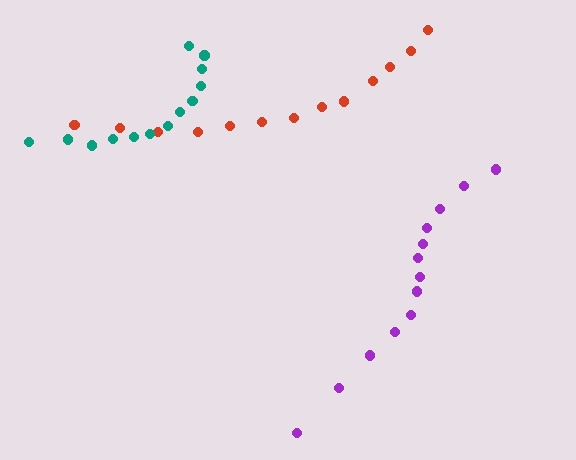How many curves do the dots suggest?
There are 3 distinct paths.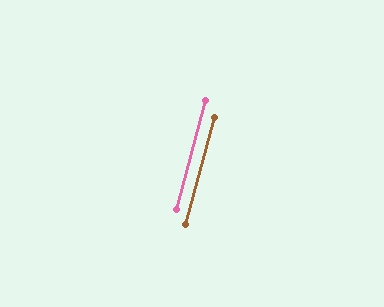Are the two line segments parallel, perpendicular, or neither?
Parallel — their directions differ by only 0.7°.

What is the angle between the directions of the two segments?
Approximately 1 degree.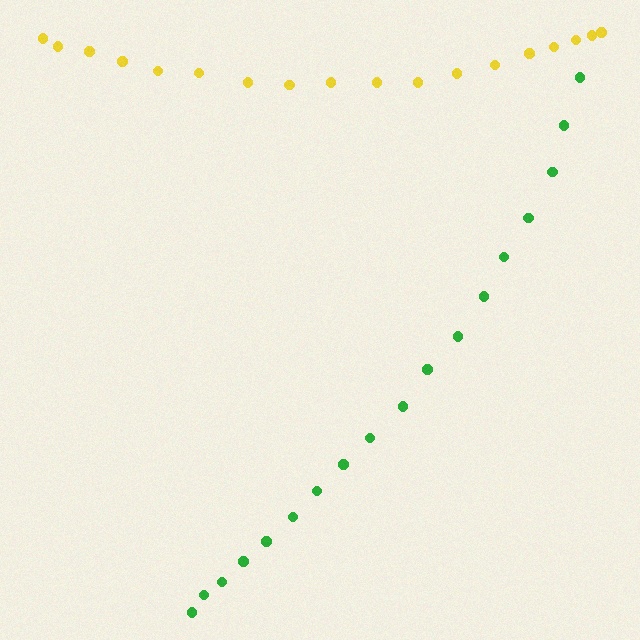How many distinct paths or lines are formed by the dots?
There are 2 distinct paths.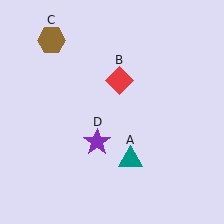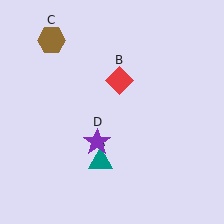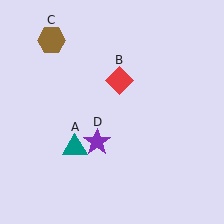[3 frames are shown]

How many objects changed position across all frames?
1 object changed position: teal triangle (object A).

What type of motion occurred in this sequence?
The teal triangle (object A) rotated clockwise around the center of the scene.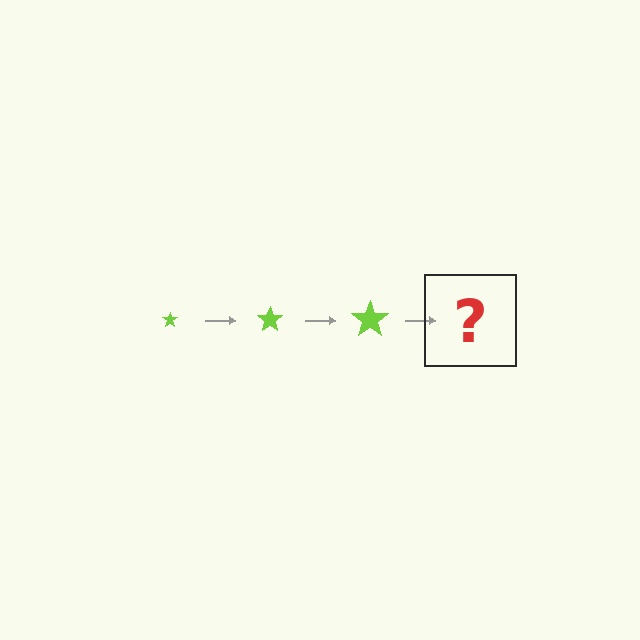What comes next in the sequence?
The next element should be a lime star, larger than the previous one.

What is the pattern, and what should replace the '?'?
The pattern is that the star gets progressively larger each step. The '?' should be a lime star, larger than the previous one.